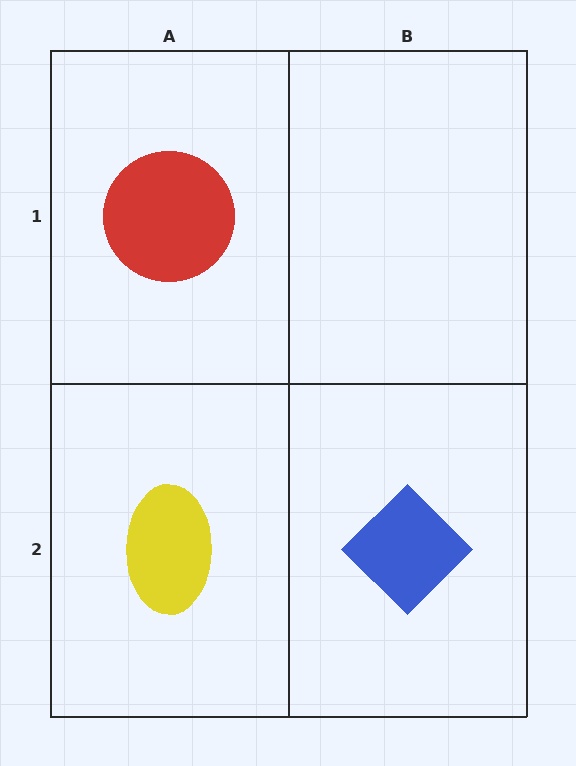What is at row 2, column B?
A blue diamond.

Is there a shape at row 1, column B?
No, that cell is empty.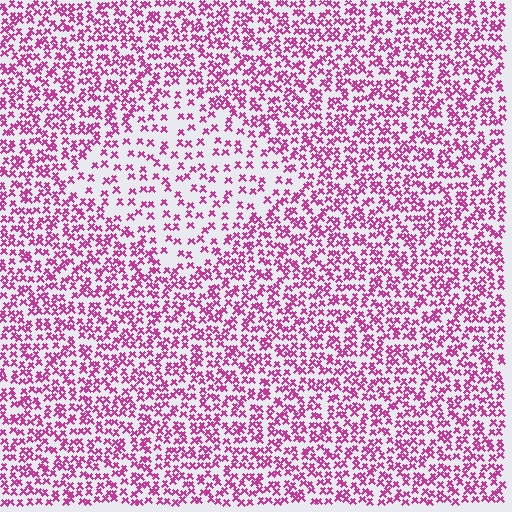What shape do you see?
I see a diamond.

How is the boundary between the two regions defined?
The boundary is defined by a change in element density (approximately 2.1x ratio). All elements are the same color, size, and shape.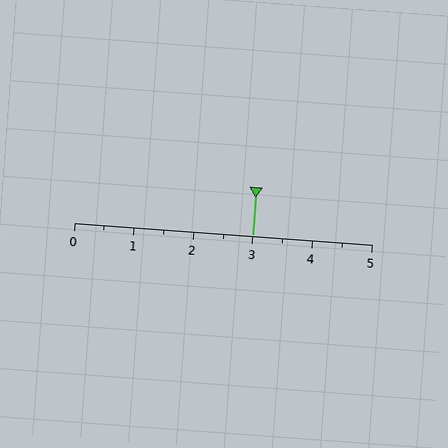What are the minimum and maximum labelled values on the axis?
The axis runs from 0 to 5.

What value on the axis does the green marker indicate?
The marker indicates approximately 3.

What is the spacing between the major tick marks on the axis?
The major ticks are spaced 1 apart.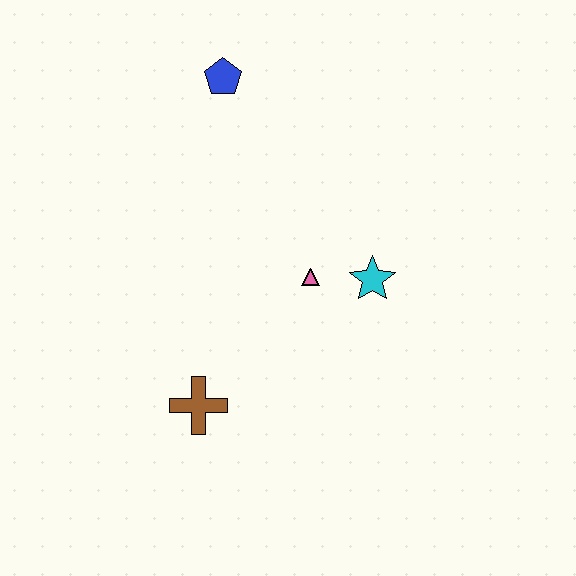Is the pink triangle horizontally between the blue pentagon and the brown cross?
No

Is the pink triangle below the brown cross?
No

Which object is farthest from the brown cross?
The blue pentagon is farthest from the brown cross.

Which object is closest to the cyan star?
The pink triangle is closest to the cyan star.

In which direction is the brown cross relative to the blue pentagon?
The brown cross is below the blue pentagon.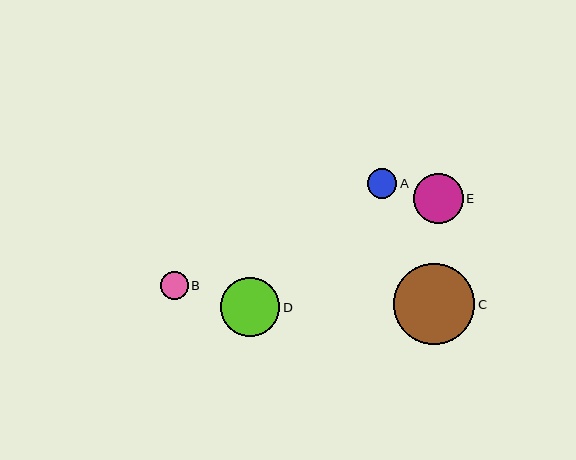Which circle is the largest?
Circle C is the largest with a size of approximately 81 pixels.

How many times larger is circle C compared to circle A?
Circle C is approximately 2.8 times the size of circle A.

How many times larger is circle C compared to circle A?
Circle C is approximately 2.8 times the size of circle A.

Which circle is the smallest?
Circle B is the smallest with a size of approximately 28 pixels.